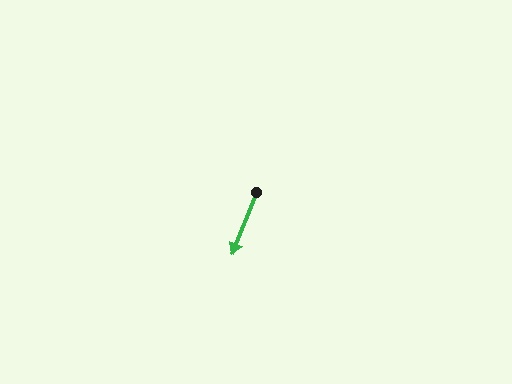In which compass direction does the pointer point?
South.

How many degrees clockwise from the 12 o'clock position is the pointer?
Approximately 201 degrees.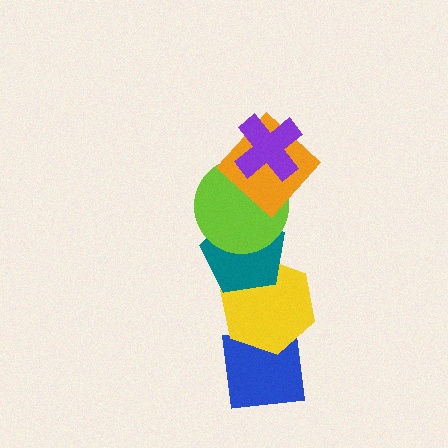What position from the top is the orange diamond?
The orange diamond is 2nd from the top.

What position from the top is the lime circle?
The lime circle is 3rd from the top.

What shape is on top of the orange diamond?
The purple cross is on top of the orange diamond.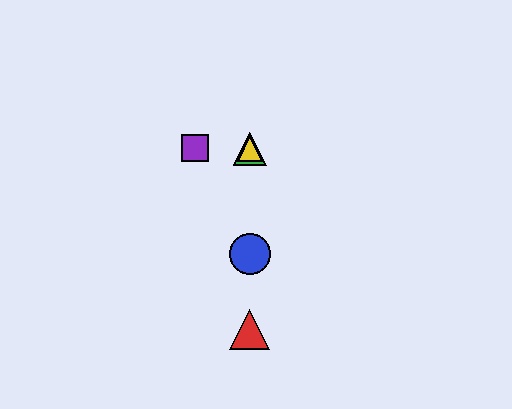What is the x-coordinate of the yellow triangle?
The yellow triangle is at x≈250.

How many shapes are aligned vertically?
4 shapes (the red triangle, the blue circle, the green triangle, the yellow triangle) are aligned vertically.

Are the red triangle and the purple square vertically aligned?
No, the red triangle is at x≈250 and the purple square is at x≈195.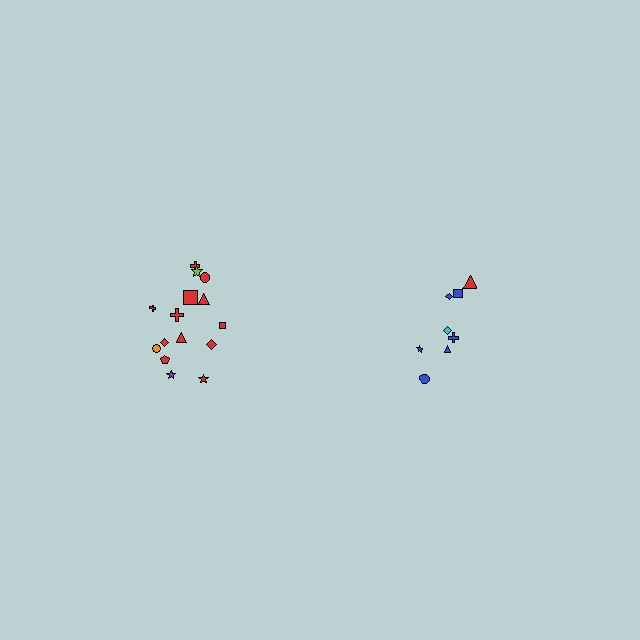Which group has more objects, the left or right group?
The left group.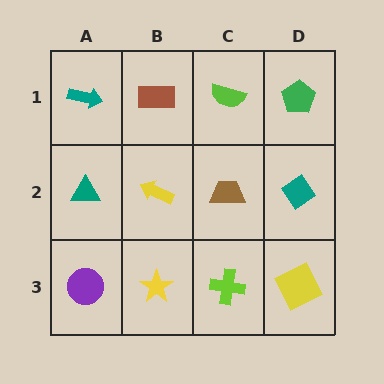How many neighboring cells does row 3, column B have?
3.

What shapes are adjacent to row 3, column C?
A brown trapezoid (row 2, column C), a yellow star (row 3, column B), a yellow square (row 3, column D).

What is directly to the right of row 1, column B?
A lime semicircle.